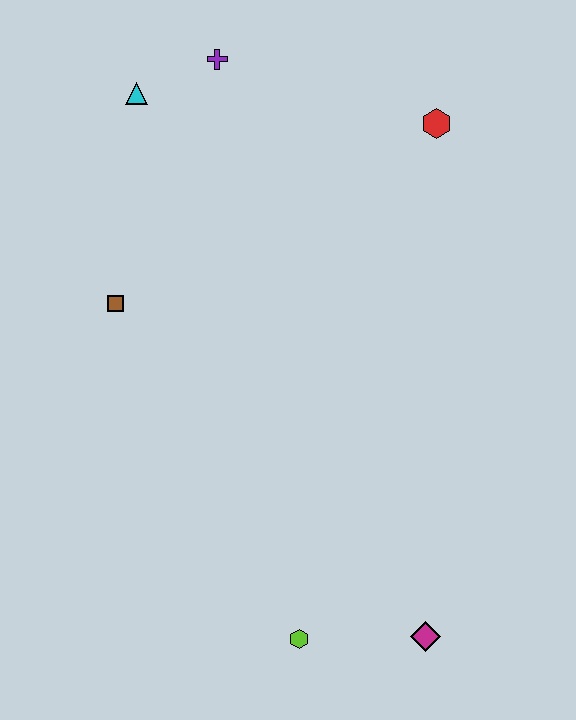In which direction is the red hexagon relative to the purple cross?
The red hexagon is to the right of the purple cross.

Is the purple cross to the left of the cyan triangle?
No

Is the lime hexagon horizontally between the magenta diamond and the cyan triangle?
Yes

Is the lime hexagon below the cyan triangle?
Yes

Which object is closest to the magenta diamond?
The lime hexagon is closest to the magenta diamond.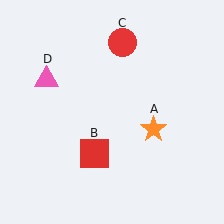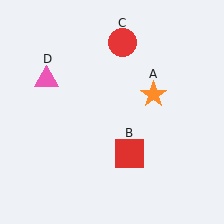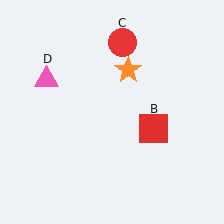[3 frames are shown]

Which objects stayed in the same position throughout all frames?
Red circle (object C) and pink triangle (object D) remained stationary.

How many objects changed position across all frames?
2 objects changed position: orange star (object A), red square (object B).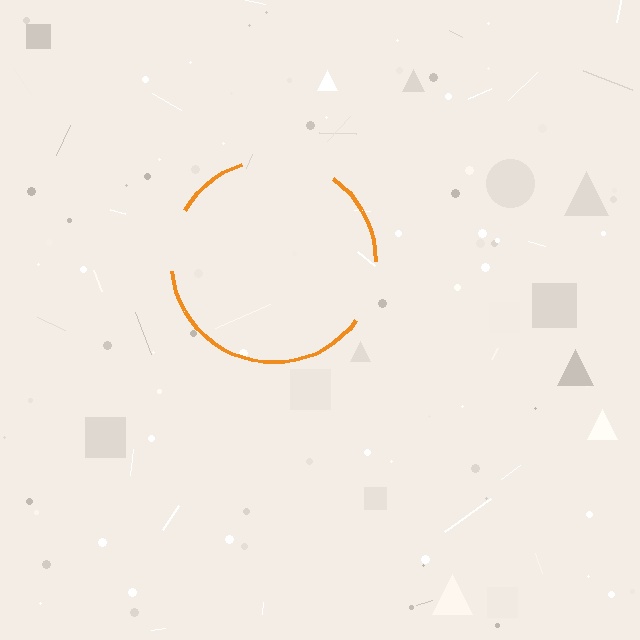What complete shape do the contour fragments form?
The contour fragments form a circle.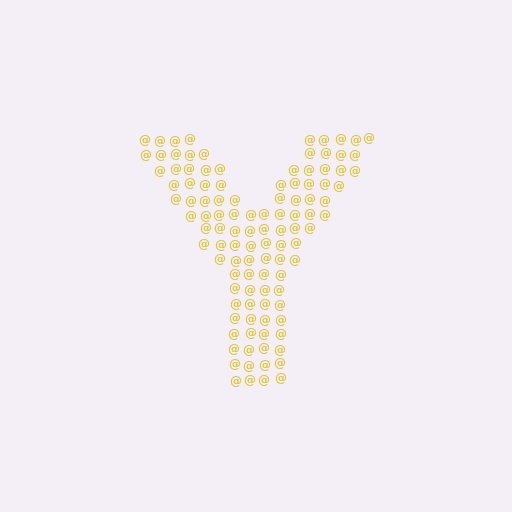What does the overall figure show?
The overall figure shows the letter Y.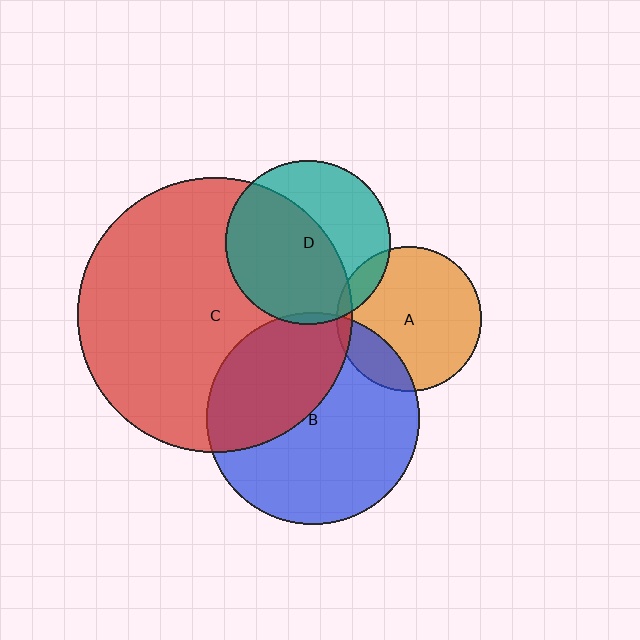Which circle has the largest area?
Circle C (red).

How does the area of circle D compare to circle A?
Approximately 1.3 times.